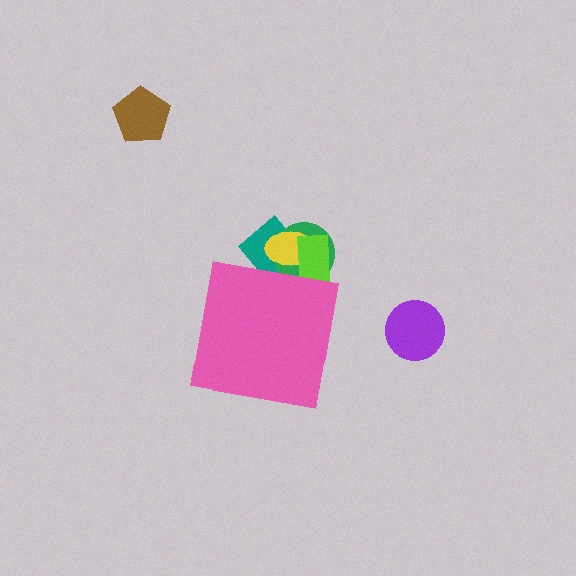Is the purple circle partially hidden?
No, the purple circle is fully visible.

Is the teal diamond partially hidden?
Yes, the teal diamond is partially hidden behind the pink square.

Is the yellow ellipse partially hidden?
Yes, the yellow ellipse is partially hidden behind the pink square.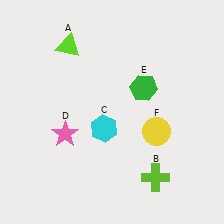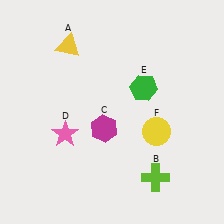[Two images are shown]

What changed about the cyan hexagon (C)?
In Image 1, C is cyan. In Image 2, it changed to magenta.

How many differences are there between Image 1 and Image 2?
There are 2 differences between the two images.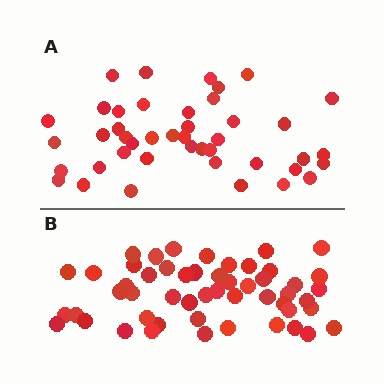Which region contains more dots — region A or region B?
Region B (the bottom region) has more dots.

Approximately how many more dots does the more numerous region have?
Region B has roughly 8 or so more dots than region A.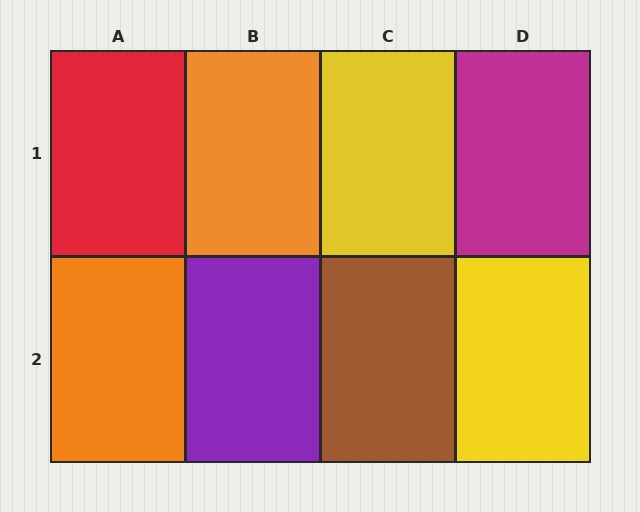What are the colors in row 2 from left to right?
Orange, purple, brown, yellow.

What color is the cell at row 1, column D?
Magenta.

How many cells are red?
1 cell is red.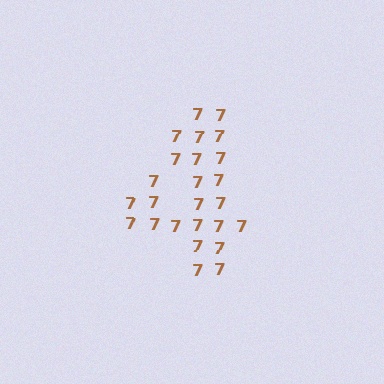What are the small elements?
The small elements are digit 7's.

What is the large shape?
The large shape is the digit 4.